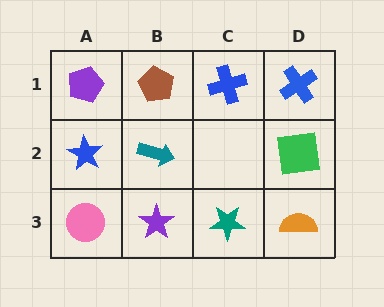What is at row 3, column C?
A teal star.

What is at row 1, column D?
A blue cross.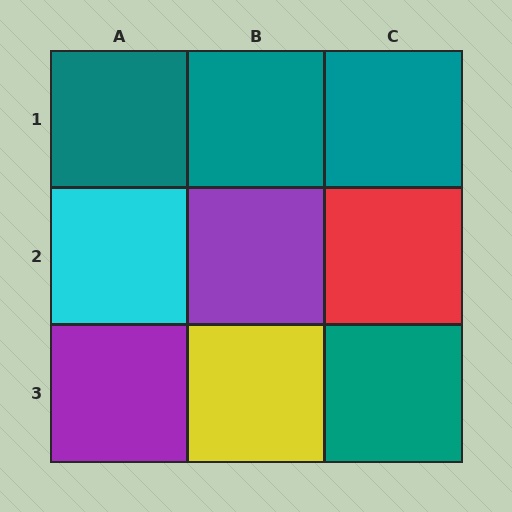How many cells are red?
1 cell is red.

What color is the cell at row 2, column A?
Cyan.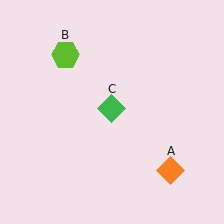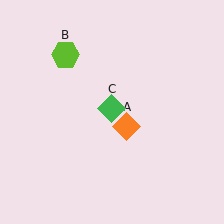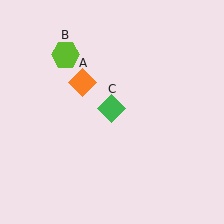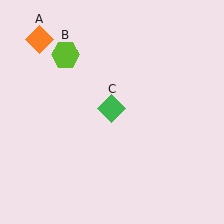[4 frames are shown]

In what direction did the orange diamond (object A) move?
The orange diamond (object A) moved up and to the left.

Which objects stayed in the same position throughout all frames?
Lime hexagon (object B) and green diamond (object C) remained stationary.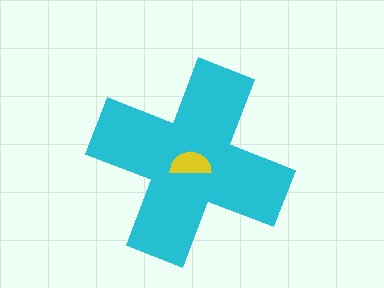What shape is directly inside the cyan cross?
The yellow semicircle.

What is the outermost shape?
The cyan cross.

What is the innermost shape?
The yellow semicircle.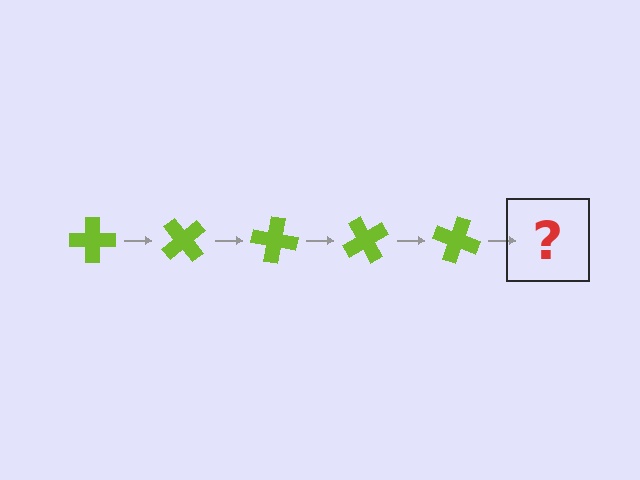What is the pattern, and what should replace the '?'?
The pattern is that the cross rotates 50 degrees each step. The '?' should be a lime cross rotated 250 degrees.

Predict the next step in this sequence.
The next step is a lime cross rotated 250 degrees.